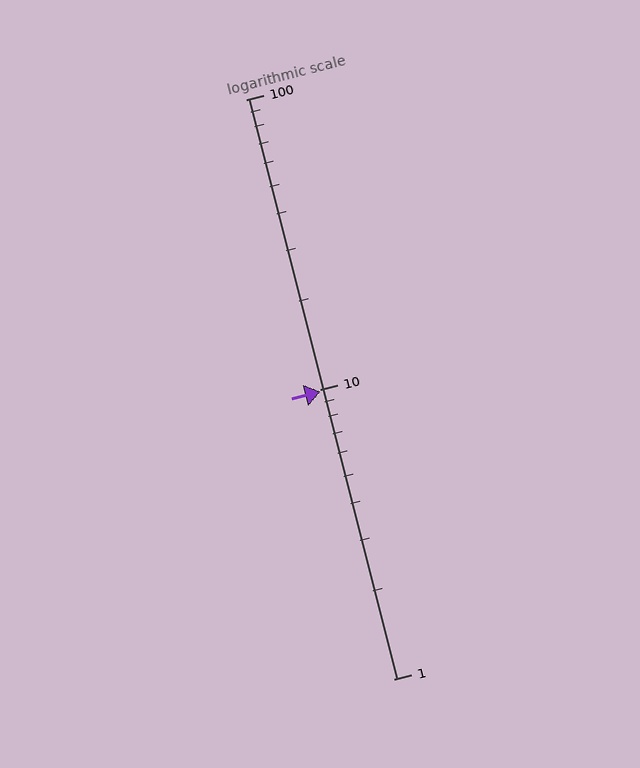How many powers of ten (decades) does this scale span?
The scale spans 2 decades, from 1 to 100.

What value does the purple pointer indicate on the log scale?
The pointer indicates approximately 9.8.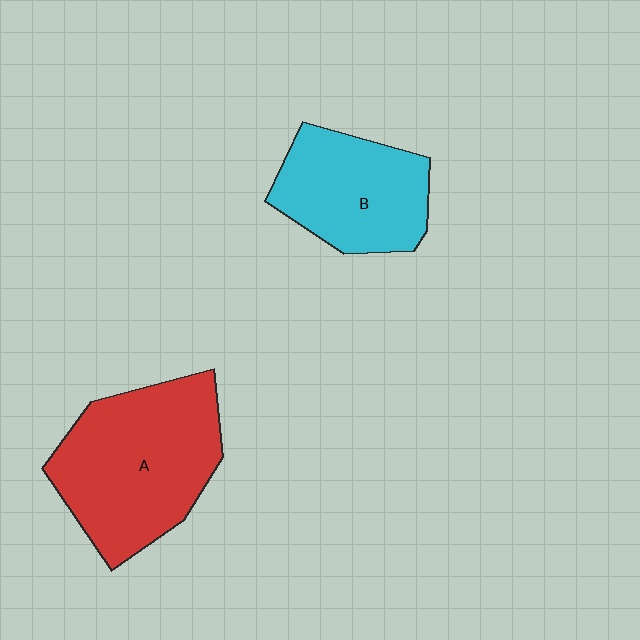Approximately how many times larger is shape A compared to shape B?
Approximately 1.4 times.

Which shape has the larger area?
Shape A (red).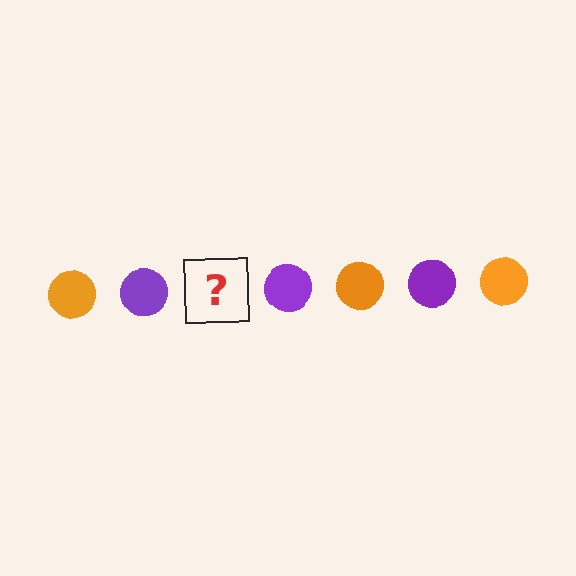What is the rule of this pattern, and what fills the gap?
The rule is that the pattern cycles through orange, purple circles. The gap should be filled with an orange circle.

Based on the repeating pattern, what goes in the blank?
The blank should be an orange circle.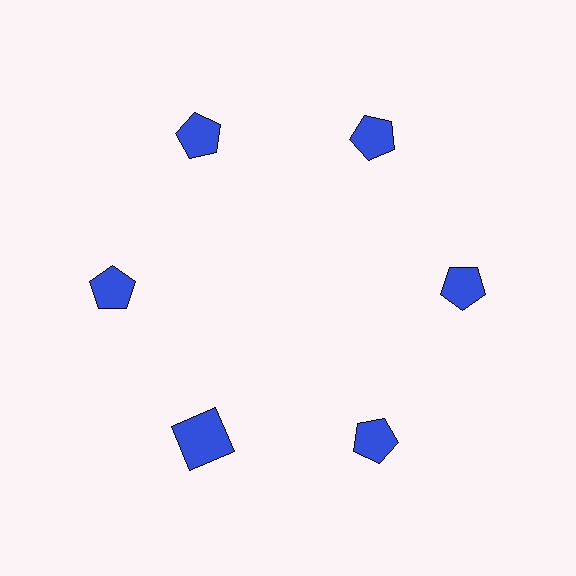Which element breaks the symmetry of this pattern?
The blue square at roughly the 7 o'clock position breaks the symmetry. All other shapes are blue pentagons.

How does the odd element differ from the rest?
It has a different shape: square instead of pentagon.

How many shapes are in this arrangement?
There are 6 shapes arranged in a ring pattern.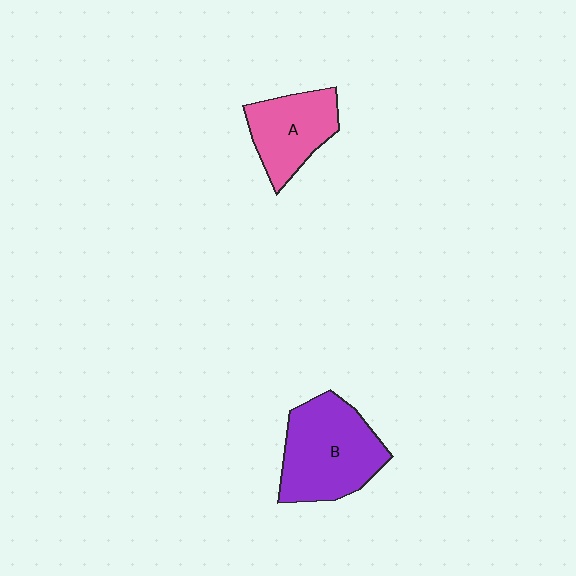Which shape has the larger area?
Shape B (purple).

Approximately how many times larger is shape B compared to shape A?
Approximately 1.5 times.